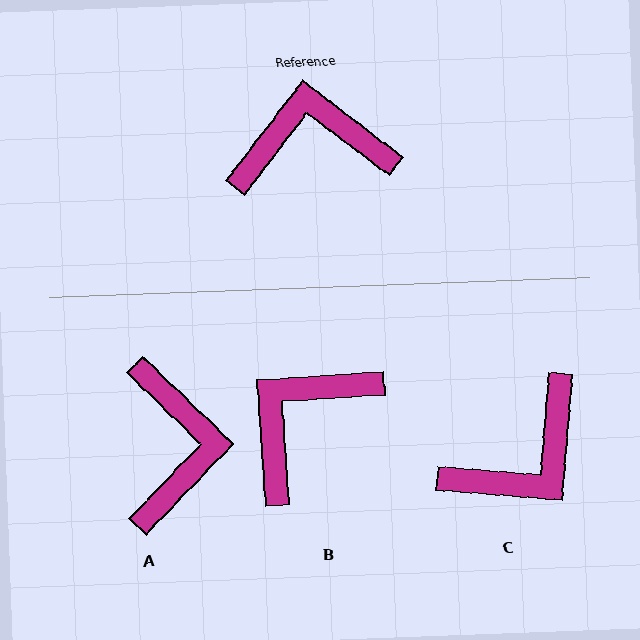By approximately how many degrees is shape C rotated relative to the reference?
Approximately 147 degrees clockwise.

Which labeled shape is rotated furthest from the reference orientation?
C, about 147 degrees away.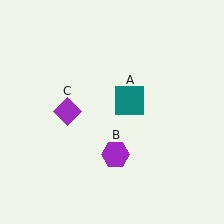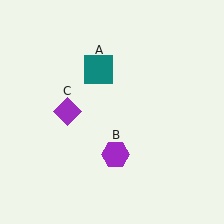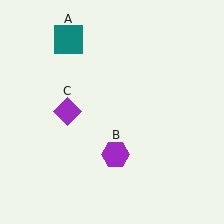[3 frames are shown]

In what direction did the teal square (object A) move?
The teal square (object A) moved up and to the left.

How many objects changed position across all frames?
1 object changed position: teal square (object A).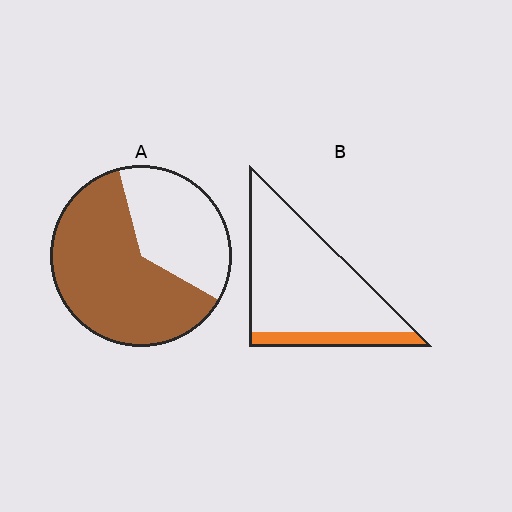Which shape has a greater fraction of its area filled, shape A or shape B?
Shape A.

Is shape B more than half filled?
No.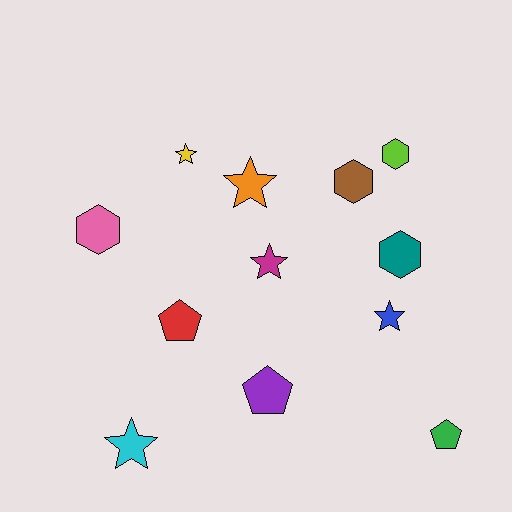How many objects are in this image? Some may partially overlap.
There are 12 objects.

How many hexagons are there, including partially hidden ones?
There are 4 hexagons.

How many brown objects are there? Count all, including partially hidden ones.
There is 1 brown object.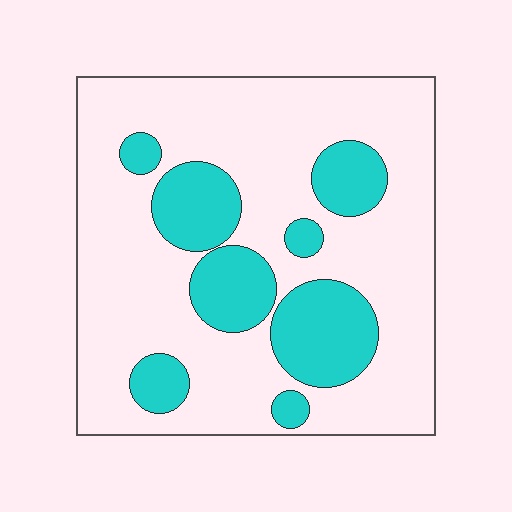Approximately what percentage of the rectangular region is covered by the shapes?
Approximately 25%.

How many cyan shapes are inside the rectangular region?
8.